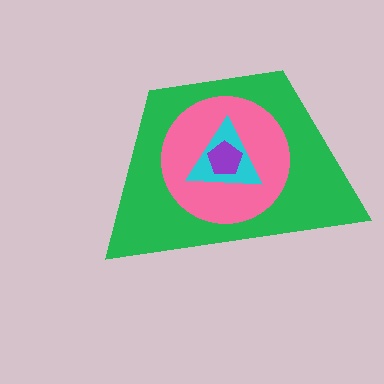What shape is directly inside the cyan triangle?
The purple pentagon.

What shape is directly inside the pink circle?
The cyan triangle.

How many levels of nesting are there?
4.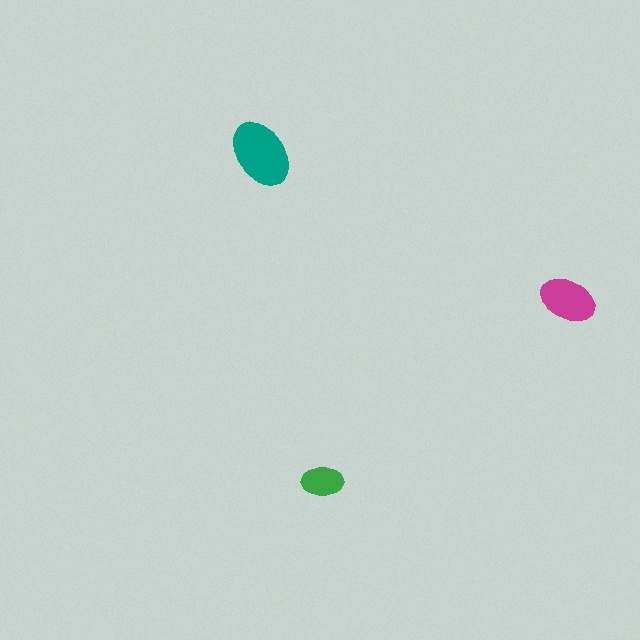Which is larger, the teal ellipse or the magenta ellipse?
The teal one.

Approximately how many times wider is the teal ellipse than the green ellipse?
About 1.5 times wider.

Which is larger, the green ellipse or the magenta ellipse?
The magenta one.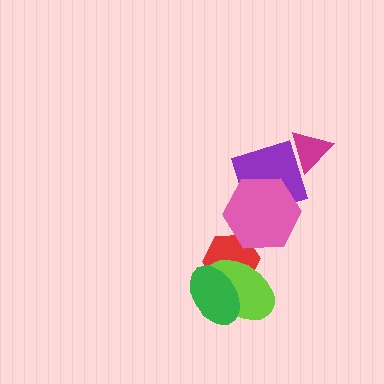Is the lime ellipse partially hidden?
Yes, it is partially covered by another shape.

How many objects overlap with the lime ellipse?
2 objects overlap with the lime ellipse.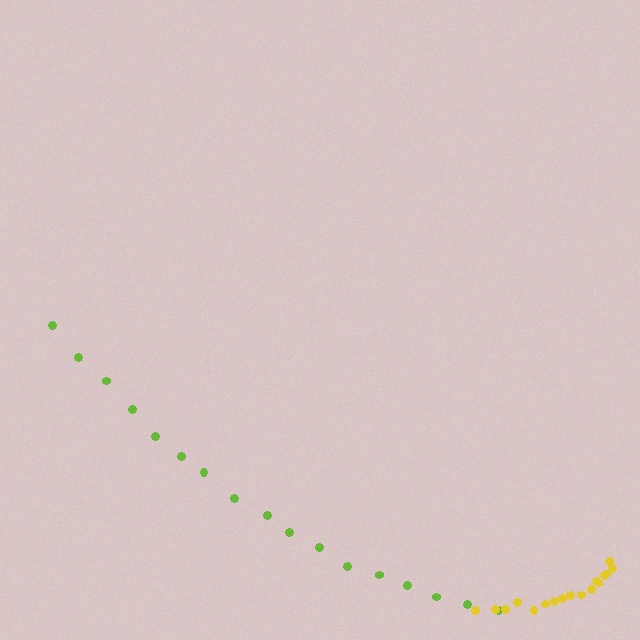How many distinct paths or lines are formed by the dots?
There are 2 distinct paths.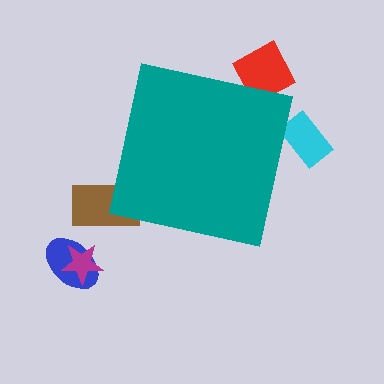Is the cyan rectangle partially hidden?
Yes, the cyan rectangle is partially hidden behind the teal square.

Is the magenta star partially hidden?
No, the magenta star is fully visible.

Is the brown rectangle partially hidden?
Yes, the brown rectangle is partially hidden behind the teal square.